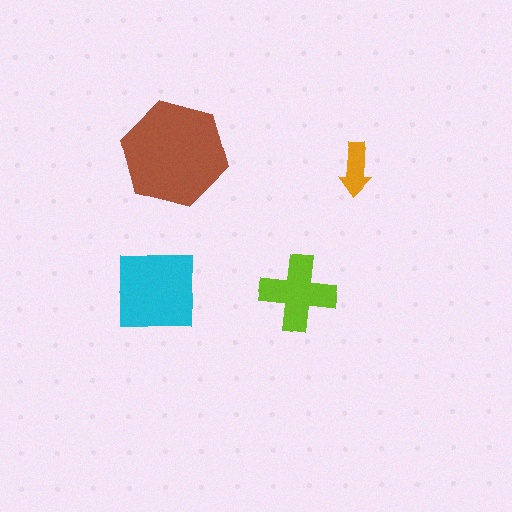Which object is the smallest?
The orange arrow.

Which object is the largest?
The brown hexagon.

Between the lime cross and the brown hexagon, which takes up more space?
The brown hexagon.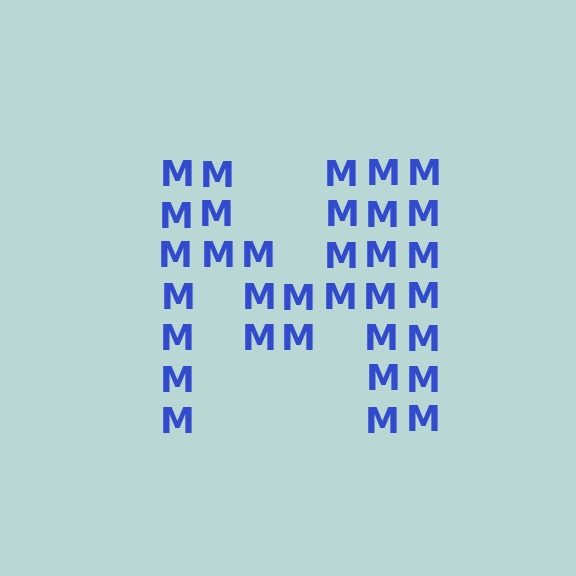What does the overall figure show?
The overall figure shows the letter M.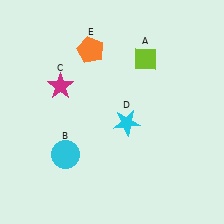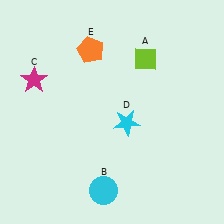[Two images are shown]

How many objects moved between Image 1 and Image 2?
2 objects moved between the two images.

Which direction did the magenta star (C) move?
The magenta star (C) moved left.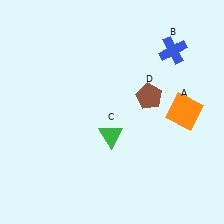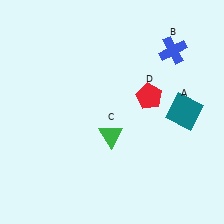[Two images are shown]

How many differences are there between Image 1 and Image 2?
There are 2 differences between the two images.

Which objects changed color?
A changed from orange to teal. D changed from brown to red.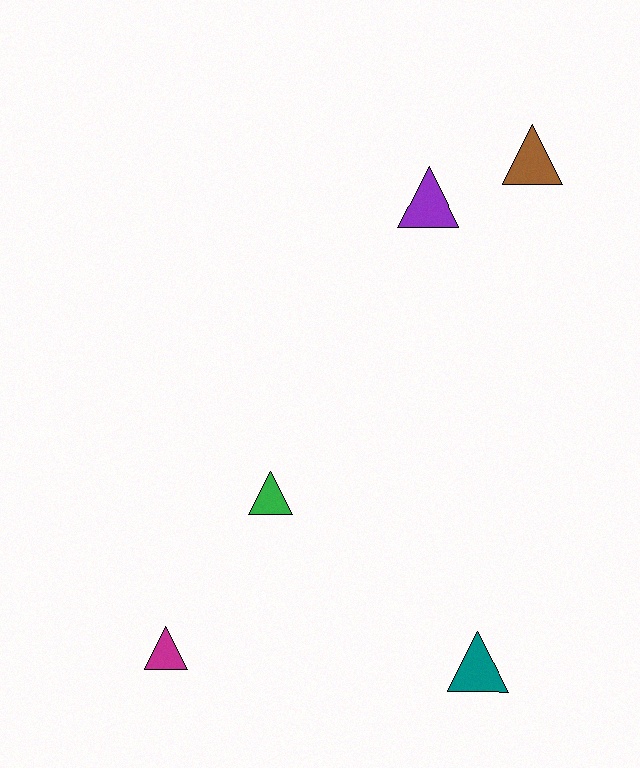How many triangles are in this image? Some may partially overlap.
There are 5 triangles.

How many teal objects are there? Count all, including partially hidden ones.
There is 1 teal object.